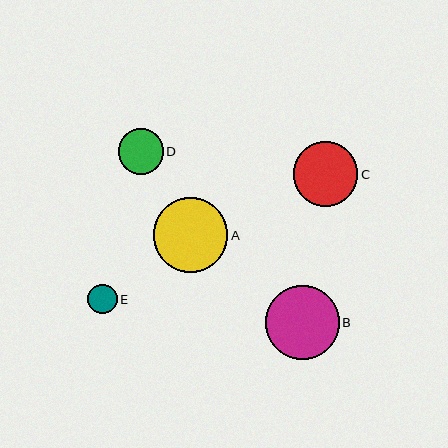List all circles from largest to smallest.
From largest to smallest: A, B, C, D, E.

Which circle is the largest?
Circle A is the largest with a size of approximately 74 pixels.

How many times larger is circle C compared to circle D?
Circle C is approximately 1.4 times the size of circle D.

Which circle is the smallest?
Circle E is the smallest with a size of approximately 29 pixels.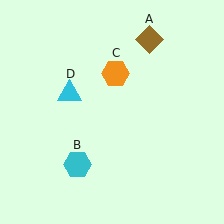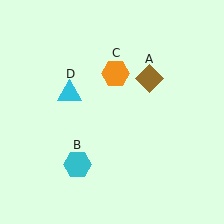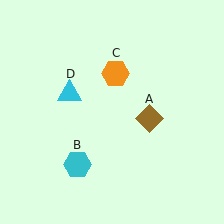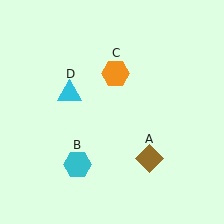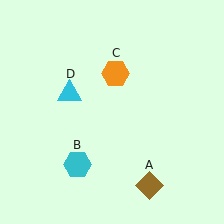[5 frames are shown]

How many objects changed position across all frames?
1 object changed position: brown diamond (object A).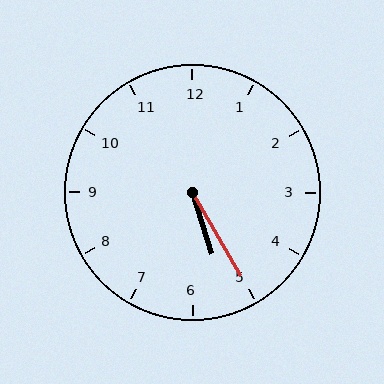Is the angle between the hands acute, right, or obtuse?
It is acute.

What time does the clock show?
5:25.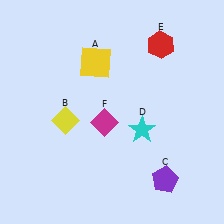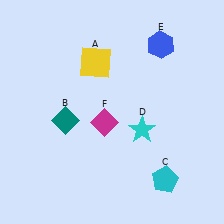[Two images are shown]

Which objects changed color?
B changed from yellow to teal. C changed from purple to cyan. E changed from red to blue.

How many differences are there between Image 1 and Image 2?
There are 3 differences between the two images.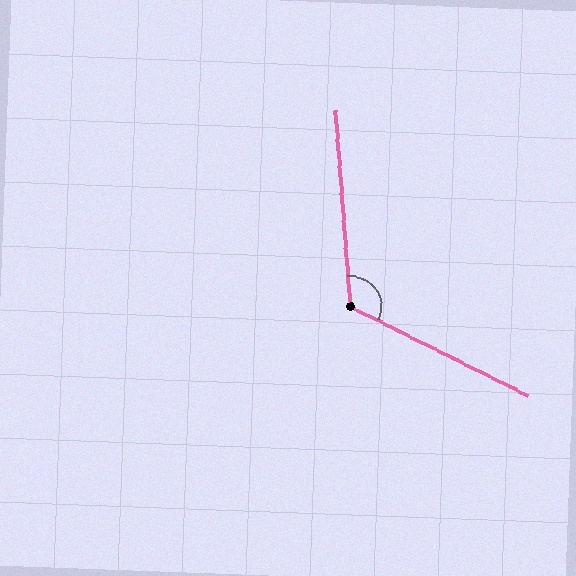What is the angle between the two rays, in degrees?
Approximately 121 degrees.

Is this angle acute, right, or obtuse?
It is obtuse.